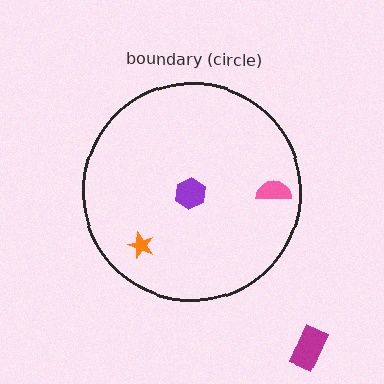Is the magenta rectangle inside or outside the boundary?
Outside.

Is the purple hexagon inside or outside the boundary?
Inside.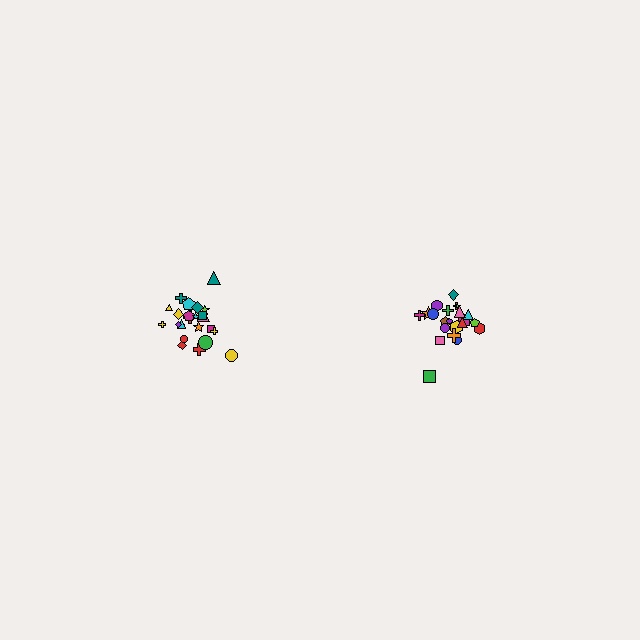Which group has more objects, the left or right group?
The left group.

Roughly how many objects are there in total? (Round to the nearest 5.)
Roughly 45 objects in total.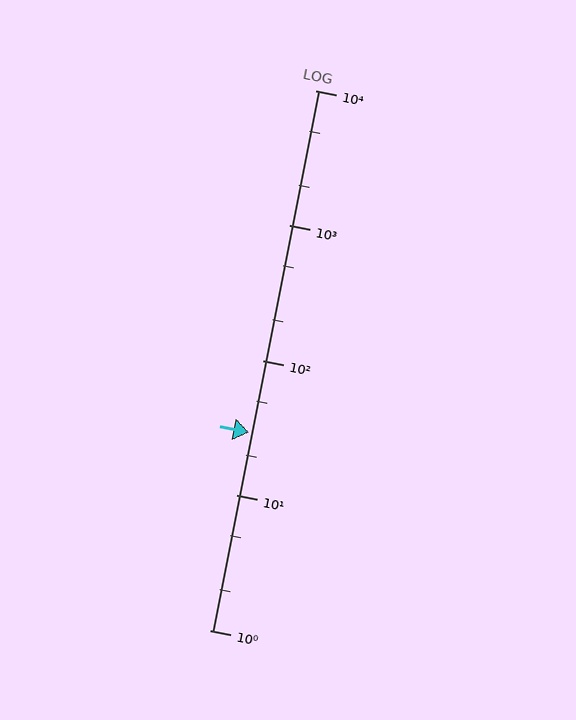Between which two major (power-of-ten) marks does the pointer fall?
The pointer is between 10 and 100.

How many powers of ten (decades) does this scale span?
The scale spans 4 decades, from 1 to 10000.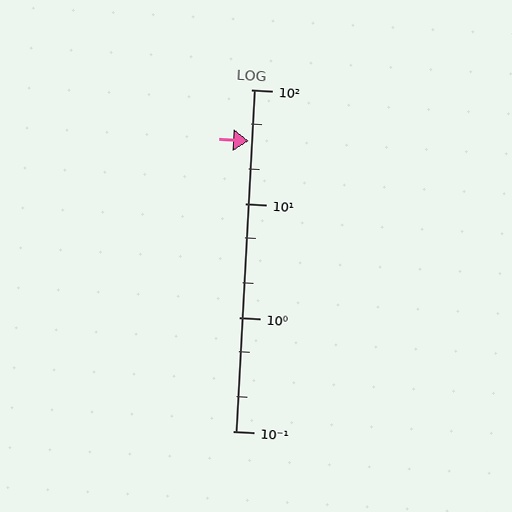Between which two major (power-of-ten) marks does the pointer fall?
The pointer is between 10 and 100.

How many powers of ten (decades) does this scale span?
The scale spans 3 decades, from 0.1 to 100.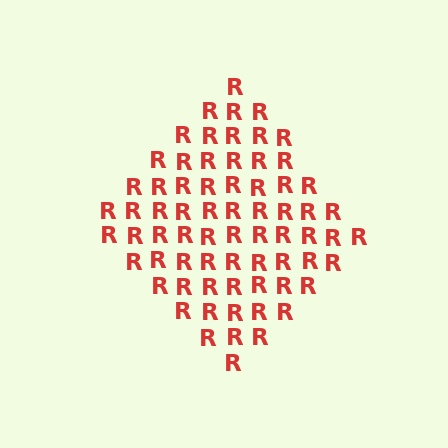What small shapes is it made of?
It is made of small letter R's.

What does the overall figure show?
The overall figure shows a diamond.